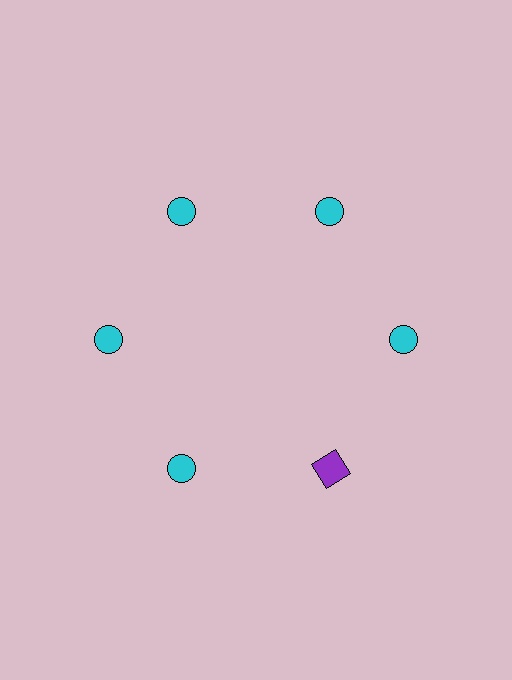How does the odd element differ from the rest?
It differs in both color (purple instead of cyan) and shape (square instead of circle).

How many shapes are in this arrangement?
There are 6 shapes arranged in a ring pattern.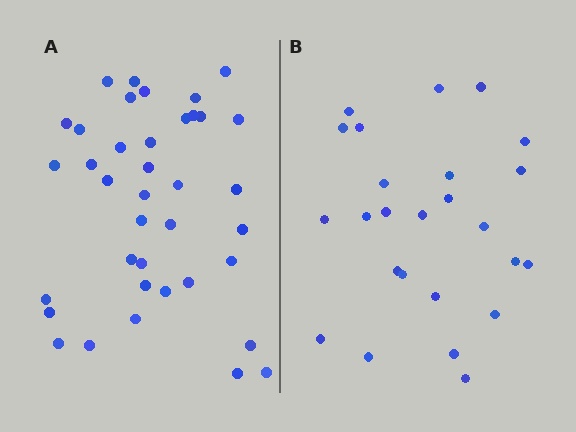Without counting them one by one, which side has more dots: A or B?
Region A (the left region) has more dots.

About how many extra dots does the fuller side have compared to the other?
Region A has approximately 15 more dots than region B.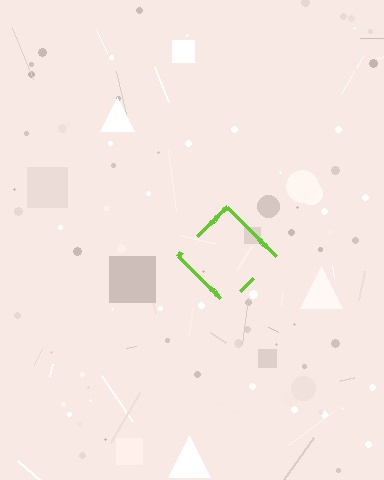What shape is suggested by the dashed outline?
The dashed outline suggests a diamond.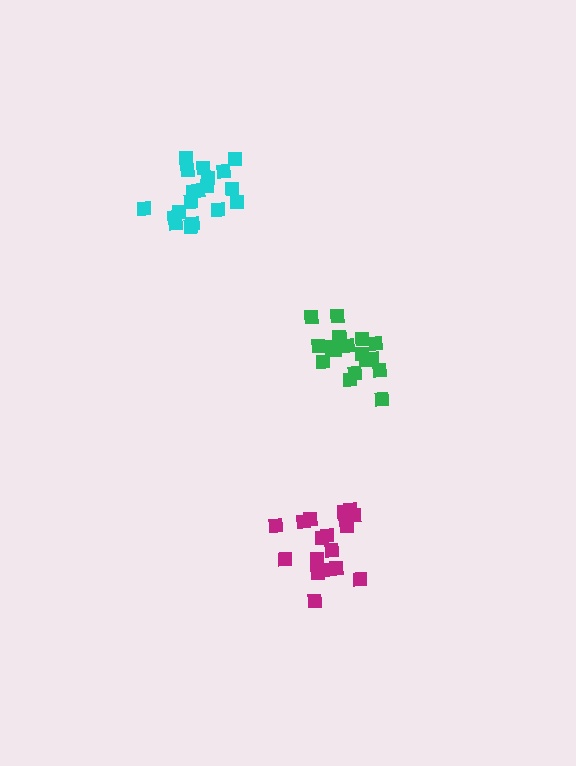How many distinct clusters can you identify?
There are 3 distinct clusters.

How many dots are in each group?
Group 1: 18 dots, Group 2: 20 dots, Group 3: 18 dots (56 total).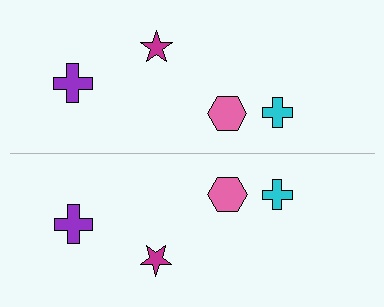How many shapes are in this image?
There are 8 shapes in this image.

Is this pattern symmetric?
Yes, this pattern has bilateral (reflection) symmetry.